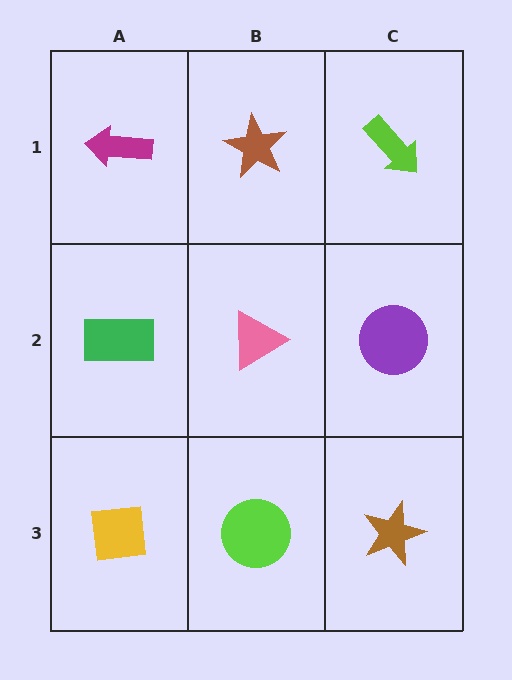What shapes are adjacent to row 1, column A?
A green rectangle (row 2, column A), a brown star (row 1, column B).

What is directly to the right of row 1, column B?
A lime arrow.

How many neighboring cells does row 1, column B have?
3.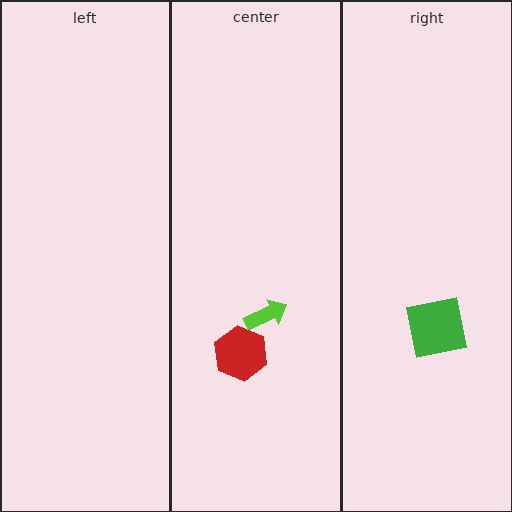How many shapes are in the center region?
2.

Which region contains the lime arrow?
The center region.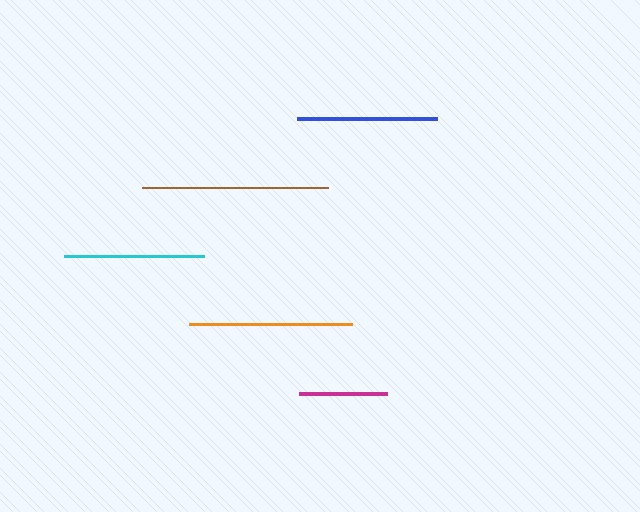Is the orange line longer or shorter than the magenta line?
The orange line is longer than the magenta line.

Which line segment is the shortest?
The magenta line is the shortest at approximately 87 pixels.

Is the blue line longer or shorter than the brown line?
The brown line is longer than the blue line.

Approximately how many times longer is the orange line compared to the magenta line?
The orange line is approximately 1.9 times the length of the magenta line.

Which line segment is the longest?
The brown line is the longest at approximately 186 pixels.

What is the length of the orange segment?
The orange segment is approximately 163 pixels long.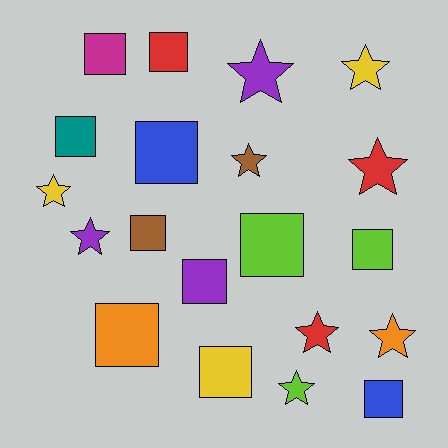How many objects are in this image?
There are 20 objects.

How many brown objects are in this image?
There are 2 brown objects.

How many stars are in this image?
There are 9 stars.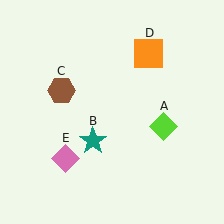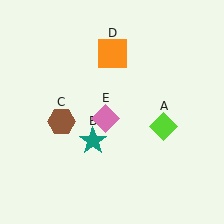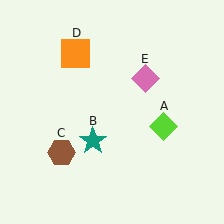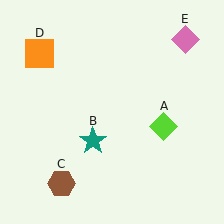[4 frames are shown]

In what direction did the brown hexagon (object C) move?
The brown hexagon (object C) moved down.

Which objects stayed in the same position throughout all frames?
Lime diamond (object A) and teal star (object B) remained stationary.